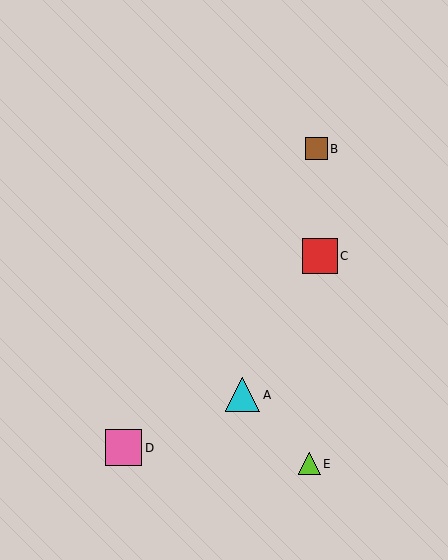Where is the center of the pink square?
The center of the pink square is at (124, 448).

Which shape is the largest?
The pink square (labeled D) is the largest.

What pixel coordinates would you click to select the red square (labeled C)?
Click at (320, 256) to select the red square C.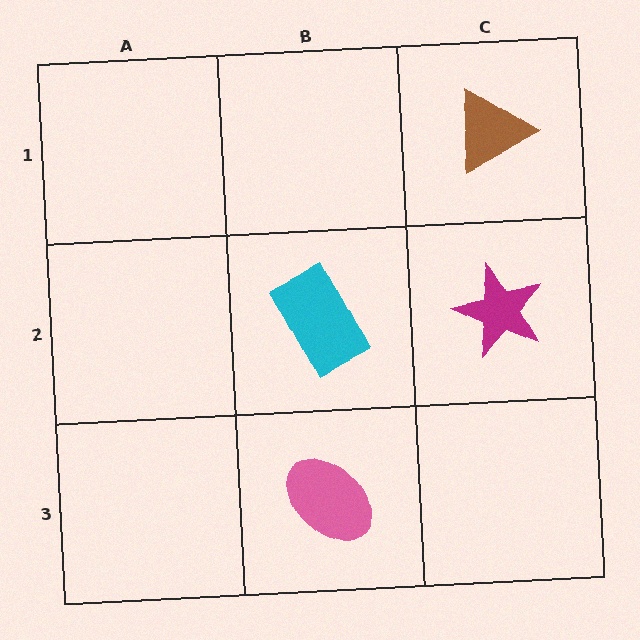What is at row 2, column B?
A cyan rectangle.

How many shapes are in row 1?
1 shape.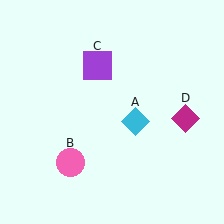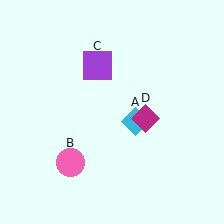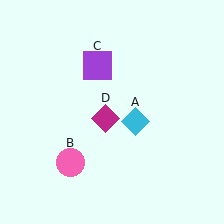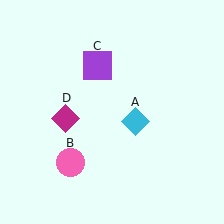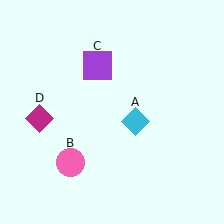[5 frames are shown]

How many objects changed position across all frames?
1 object changed position: magenta diamond (object D).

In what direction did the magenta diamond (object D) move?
The magenta diamond (object D) moved left.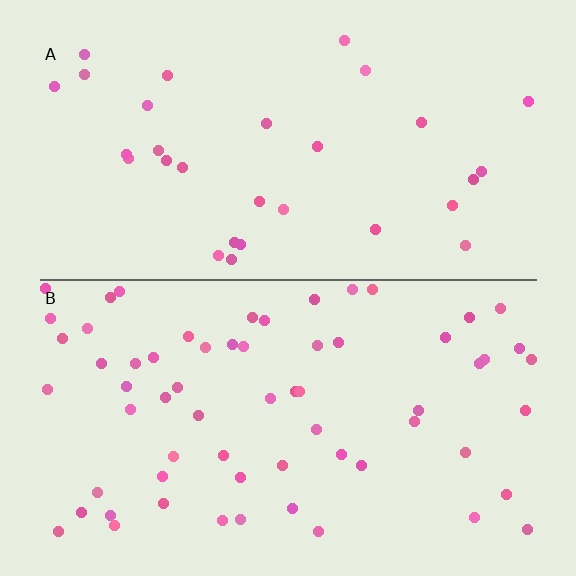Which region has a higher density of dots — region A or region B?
B (the bottom).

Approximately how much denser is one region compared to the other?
Approximately 2.1× — region B over region A.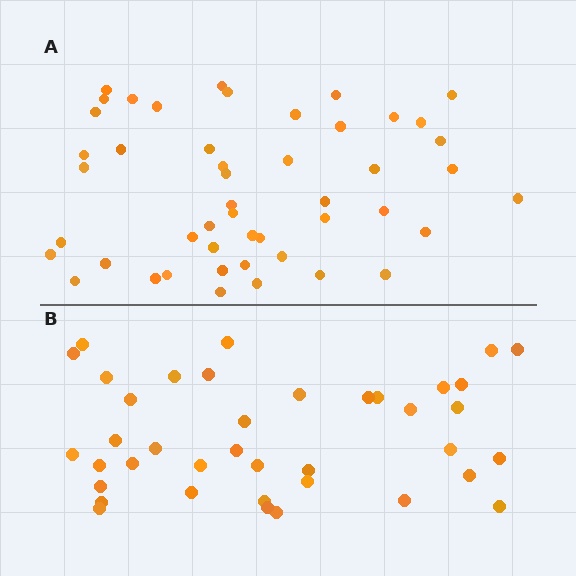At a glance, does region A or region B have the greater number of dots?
Region A (the top region) has more dots.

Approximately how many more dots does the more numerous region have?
Region A has roughly 8 or so more dots than region B.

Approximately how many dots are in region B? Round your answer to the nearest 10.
About 40 dots. (The exact count is 39, which rounds to 40.)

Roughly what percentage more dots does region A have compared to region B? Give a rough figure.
About 25% more.